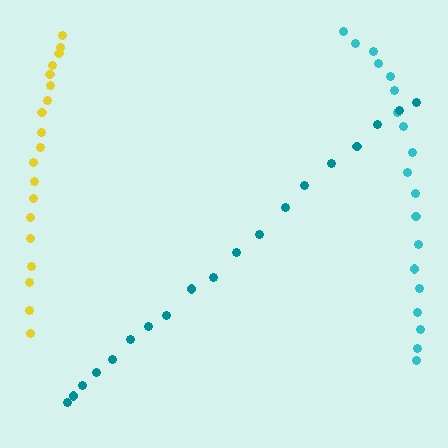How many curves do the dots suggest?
There are 3 distinct paths.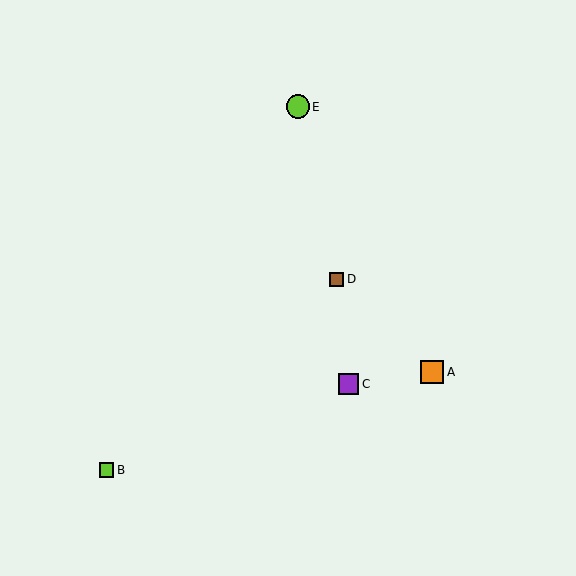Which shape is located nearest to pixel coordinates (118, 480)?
The lime square (labeled B) at (106, 470) is nearest to that location.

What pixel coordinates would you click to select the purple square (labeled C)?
Click at (348, 384) to select the purple square C.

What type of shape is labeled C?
Shape C is a purple square.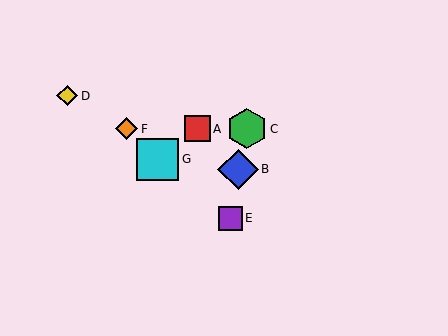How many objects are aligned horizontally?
3 objects (A, C, F) are aligned horizontally.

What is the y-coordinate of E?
Object E is at y≈218.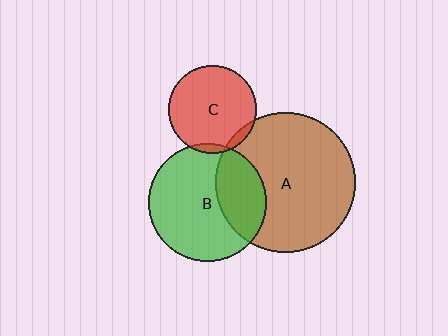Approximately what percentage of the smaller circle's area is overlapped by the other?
Approximately 5%.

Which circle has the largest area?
Circle A (brown).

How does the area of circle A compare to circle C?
Approximately 2.5 times.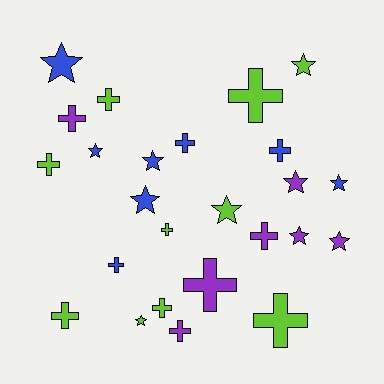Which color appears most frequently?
Lime, with 10 objects.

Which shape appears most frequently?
Cross, with 14 objects.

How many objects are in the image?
There are 25 objects.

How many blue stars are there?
There are 5 blue stars.